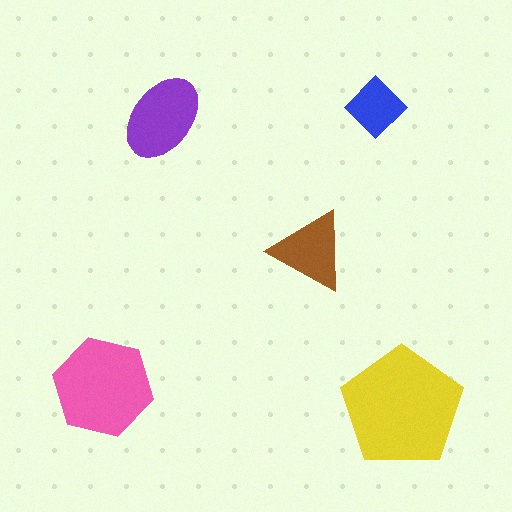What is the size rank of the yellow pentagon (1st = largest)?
1st.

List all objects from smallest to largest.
The blue diamond, the brown triangle, the purple ellipse, the pink hexagon, the yellow pentagon.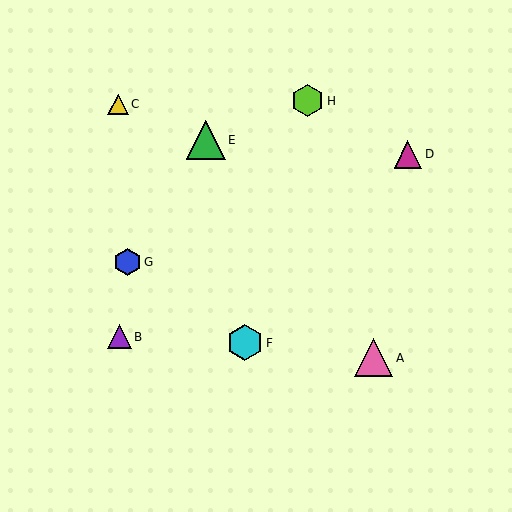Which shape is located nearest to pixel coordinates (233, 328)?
The cyan hexagon (labeled F) at (245, 343) is nearest to that location.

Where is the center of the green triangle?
The center of the green triangle is at (206, 140).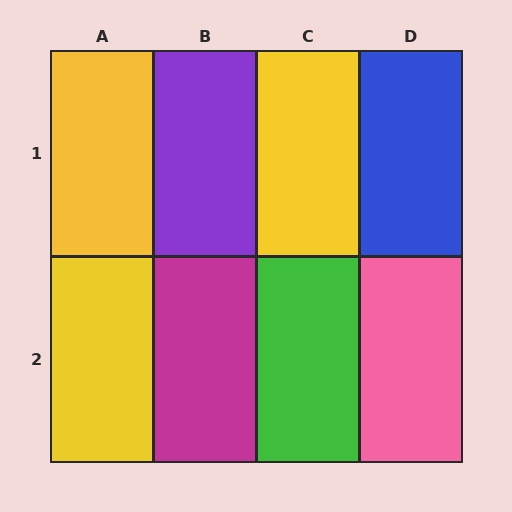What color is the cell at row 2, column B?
Magenta.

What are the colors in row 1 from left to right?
Yellow, purple, yellow, blue.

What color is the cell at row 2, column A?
Yellow.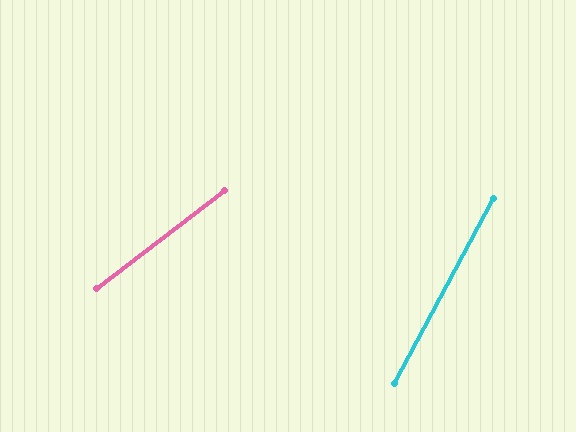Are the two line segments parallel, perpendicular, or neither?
Neither parallel nor perpendicular — they differ by about 24°.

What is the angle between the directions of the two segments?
Approximately 24 degrees.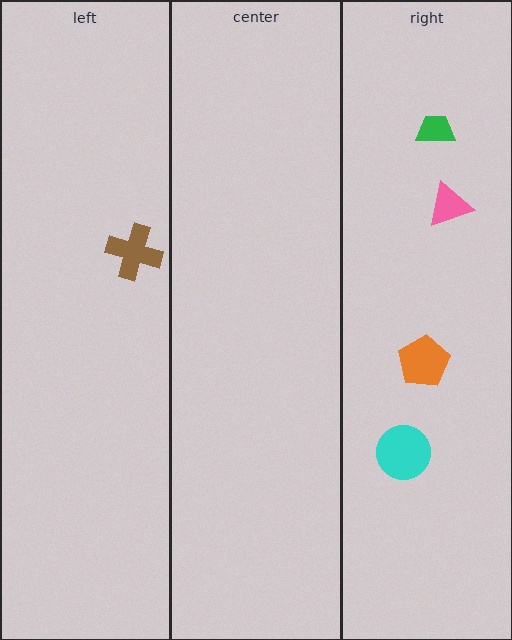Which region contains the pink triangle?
The right region.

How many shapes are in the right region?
4.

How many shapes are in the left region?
1.